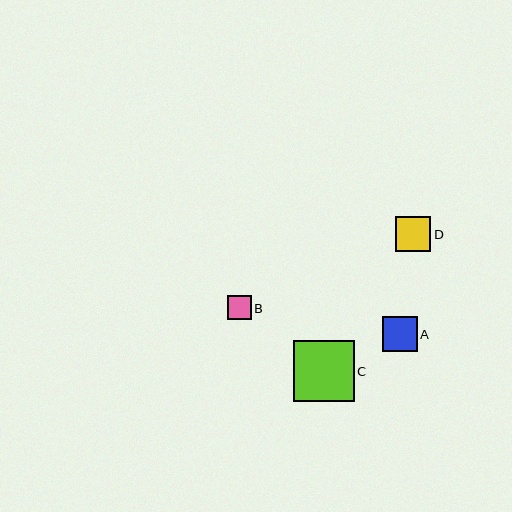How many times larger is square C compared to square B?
Square C is approximately 2.5 times the size of square B.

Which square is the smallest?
Square B is the smallest with a size of approximately 24 pixels.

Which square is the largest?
Square C is the largest with a size of approximately 61 pixels.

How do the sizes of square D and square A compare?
Square D and square A are approximately the same size.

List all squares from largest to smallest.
From largest to smallest: C, D, A, B.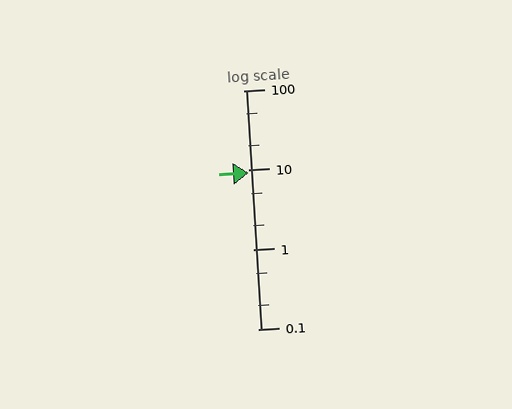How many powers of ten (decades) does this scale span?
The scale spans 3 decades, from 0.1 to 100.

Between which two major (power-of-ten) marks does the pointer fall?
The pointer is between 1 and 10.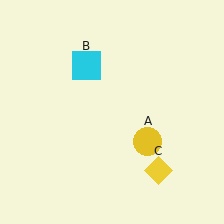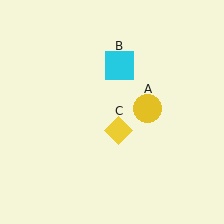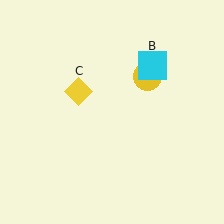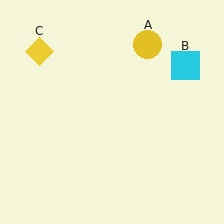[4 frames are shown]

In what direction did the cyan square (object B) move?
The cyan square (object B) moved right.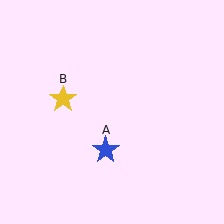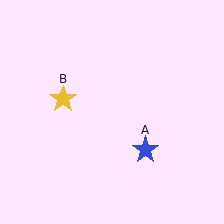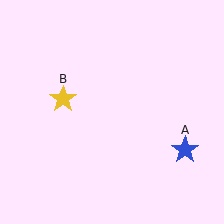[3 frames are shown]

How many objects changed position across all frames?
1 object changed position: blue star (object A).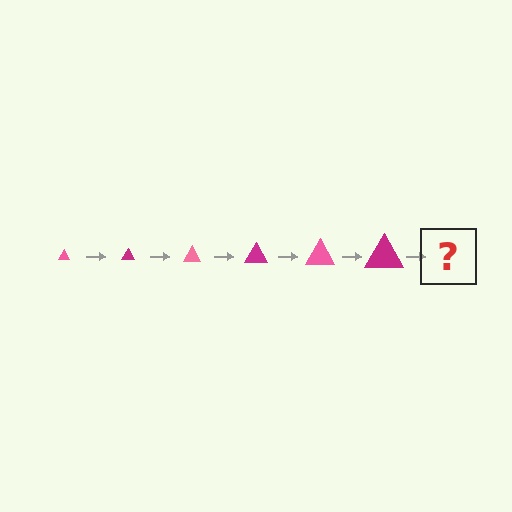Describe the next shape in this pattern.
It should be a pink triangle, larger than the previous one.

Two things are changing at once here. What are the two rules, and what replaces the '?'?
The two rules are that the triangle grows larger each step and the color cycles through pink and magenta. The '?' should be a pink triangle, larger than the previous one.